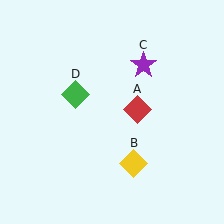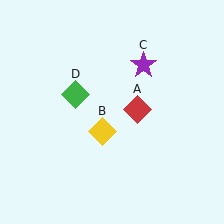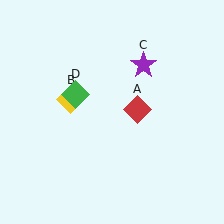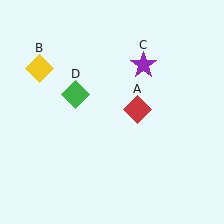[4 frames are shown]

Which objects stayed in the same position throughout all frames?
Red diamond (object A) and purple star (object C) and green diamond (object D) remained stationary.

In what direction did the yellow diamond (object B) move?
The yellow diamond (object B) moved up and to the left.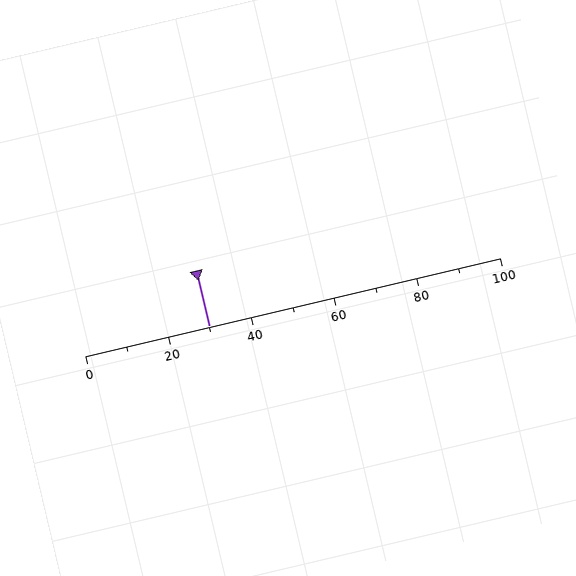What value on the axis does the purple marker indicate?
The marker indicates approximately 30.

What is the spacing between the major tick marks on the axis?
The major ticks are spaced 20 apart.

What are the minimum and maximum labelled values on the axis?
The axis runs from 0 to 100.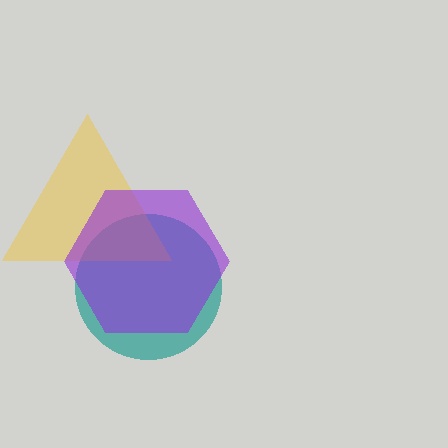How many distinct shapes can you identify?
There are 3 distinct shapes: a teal circle, a yellow triangle, a purple hexagon.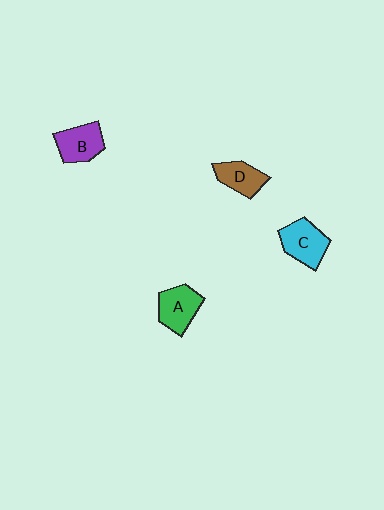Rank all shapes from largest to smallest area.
From largest to smallest: C (cyan), A (green), B (purple), D (brown).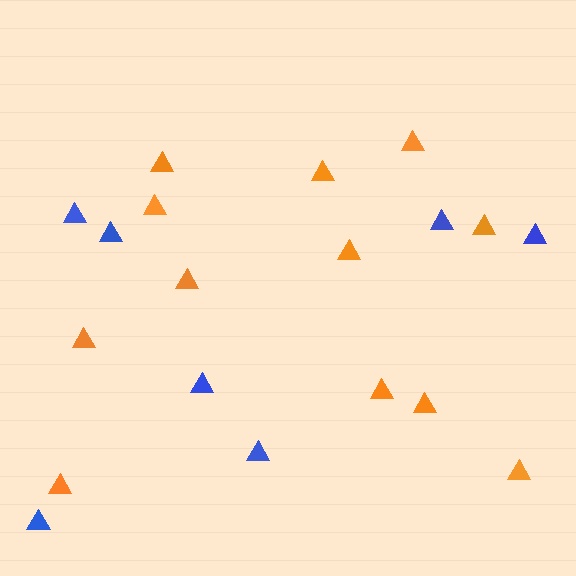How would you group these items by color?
There are 2 groups: one group of orange triangles (12) and one group of blue triangles (7).